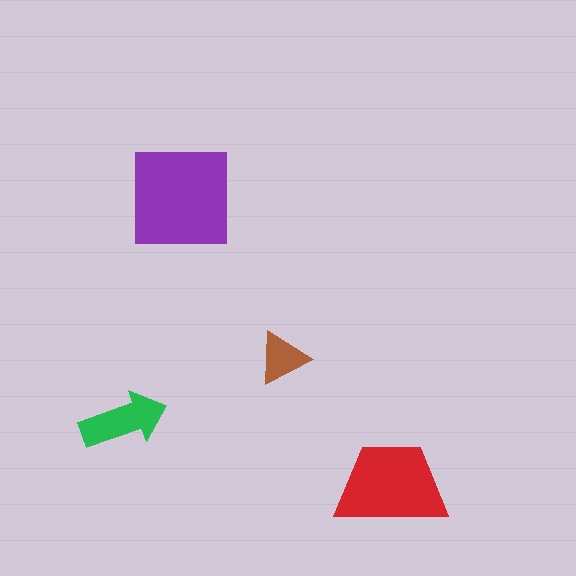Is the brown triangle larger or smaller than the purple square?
Smaller.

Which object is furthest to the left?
The green arrow is leftmost.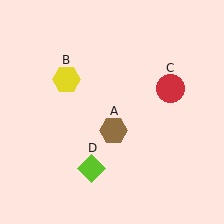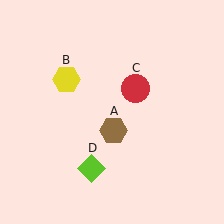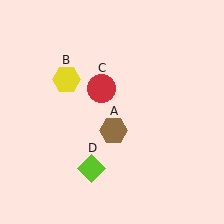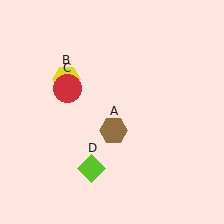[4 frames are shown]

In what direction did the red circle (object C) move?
The red circle (object C) moved left.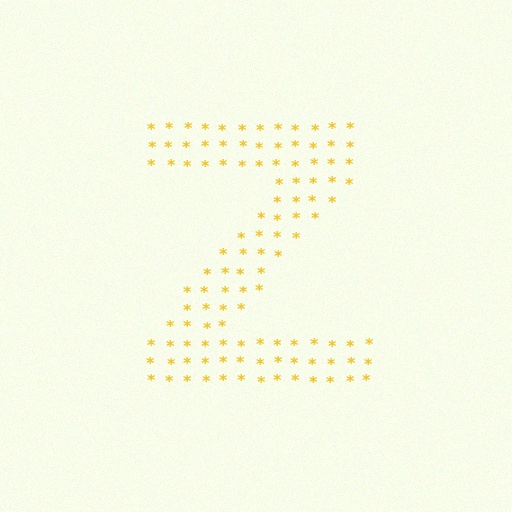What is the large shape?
The large shape is the letter Z.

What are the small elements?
The small elements are asterisks.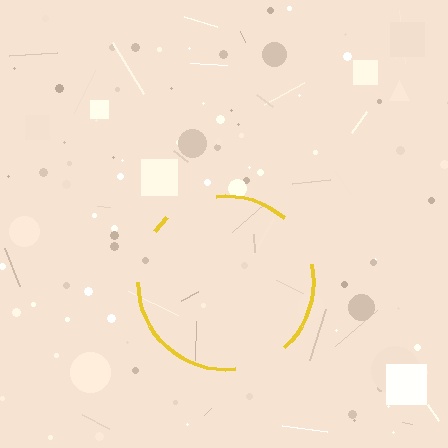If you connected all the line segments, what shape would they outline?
They would outline a circle.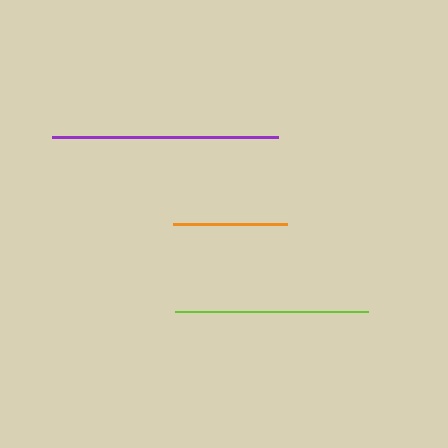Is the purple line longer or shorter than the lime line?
The purple line is longer than the lime line.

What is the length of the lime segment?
The lime segment is approximately 193 pixels long.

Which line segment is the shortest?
The orange line is the shortest at approximately 115 pixels.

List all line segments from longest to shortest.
From longest to shortest: purple, lime, orange.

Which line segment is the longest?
The purple line is the longest at approximately 225 pixels.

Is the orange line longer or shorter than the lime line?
The lime line is longer than the orange line.